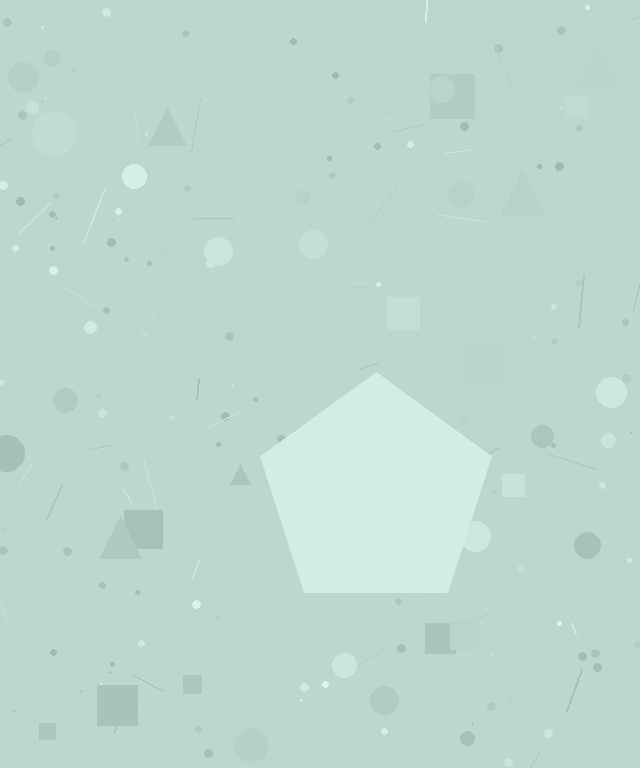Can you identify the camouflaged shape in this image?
The camouflaged shape is a pentagon.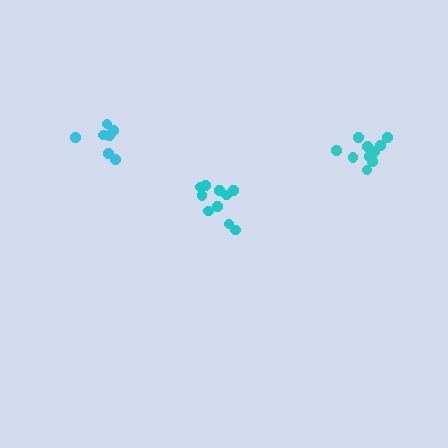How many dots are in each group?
Group 1: 10 dots, Group 2: 12 dots, Group 3: 7 dots (29 total).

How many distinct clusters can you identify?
There are 3 distinct clusters.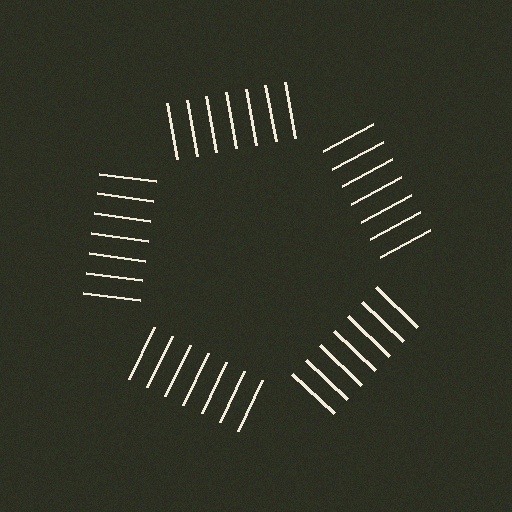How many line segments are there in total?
35 — 7 along each of the 5 edges.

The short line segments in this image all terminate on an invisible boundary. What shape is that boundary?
An illusory pentagon — the line segments terminate on its edges but no continuous stroke is drawn.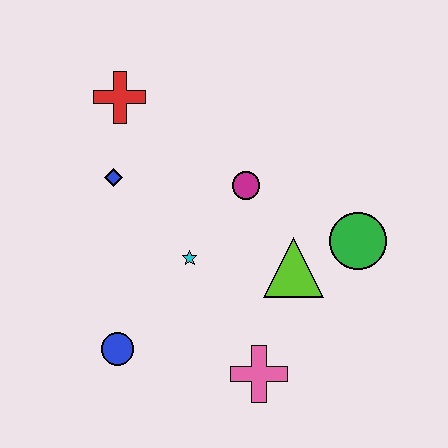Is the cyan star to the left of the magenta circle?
Yes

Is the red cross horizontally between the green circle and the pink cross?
No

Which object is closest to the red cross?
The blue diamond is closest to the red cross.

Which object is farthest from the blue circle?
The green circle is farthest from the blue circle.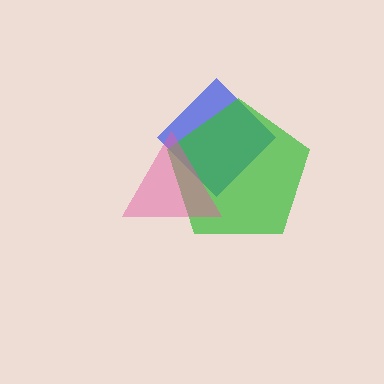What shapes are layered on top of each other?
The layered shapes are: a blue diamond, a green pentagon, a pink triangle.